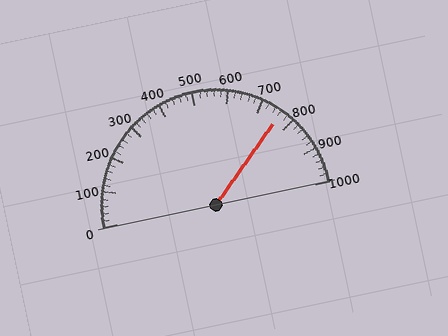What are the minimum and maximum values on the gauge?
The gauge ranges from 0 to 1000.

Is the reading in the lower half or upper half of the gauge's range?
The reading is in the upper half of the range (0 to 1000).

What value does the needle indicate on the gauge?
The needle indicates approximately 760.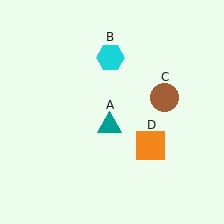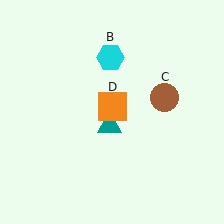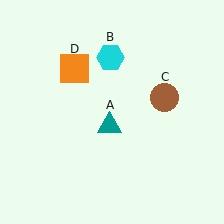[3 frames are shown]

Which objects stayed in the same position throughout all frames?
Teal triangle (object A) and cyan hexagon (object B) and brown circle (object C) remained stationary.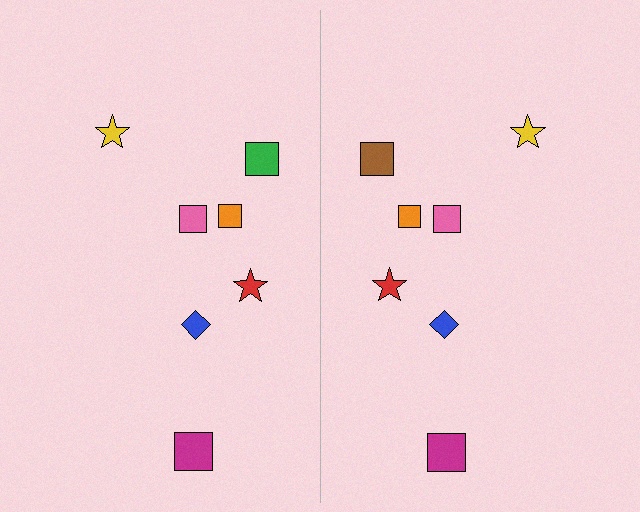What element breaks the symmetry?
The brown square on the right side breaks the symmetry — its mirror counterpart is green.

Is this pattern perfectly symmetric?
No, the pattern is not perfectly symmetric. The brown square on the right side breaks the symmetry — its mirror counterpart is green.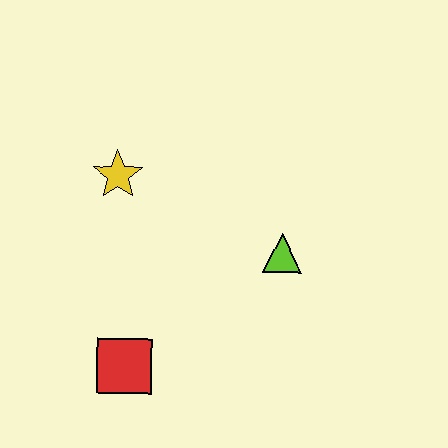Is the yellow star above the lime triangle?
Yes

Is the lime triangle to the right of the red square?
Yes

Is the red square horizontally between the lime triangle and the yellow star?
Yes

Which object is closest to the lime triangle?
The yellow star is closest to the lime triangle.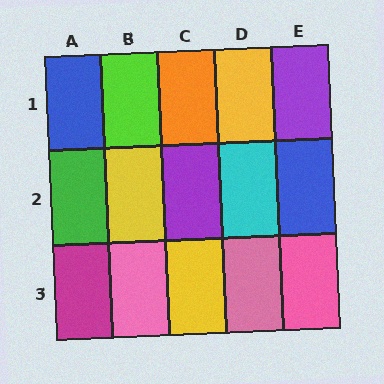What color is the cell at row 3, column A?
Magenta.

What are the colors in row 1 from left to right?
Blue, lime, orange, yellow, purple.